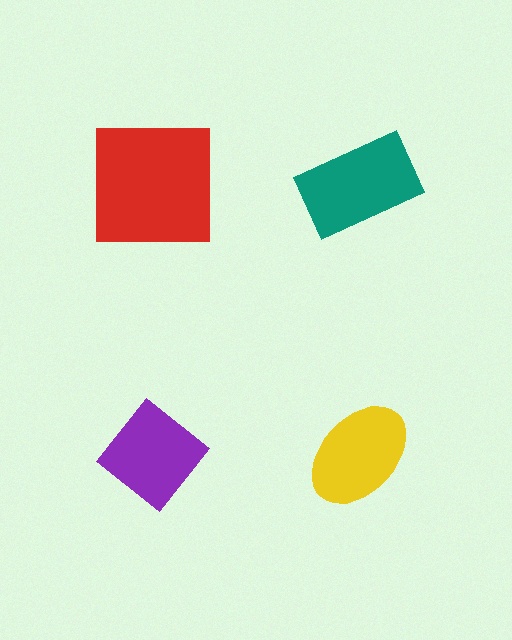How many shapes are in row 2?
2 shapes.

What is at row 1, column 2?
A teal rectangle.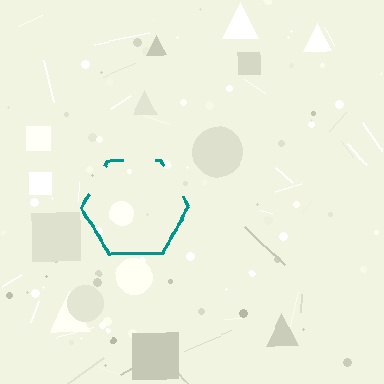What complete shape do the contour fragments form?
The contour fragments form a hexagon.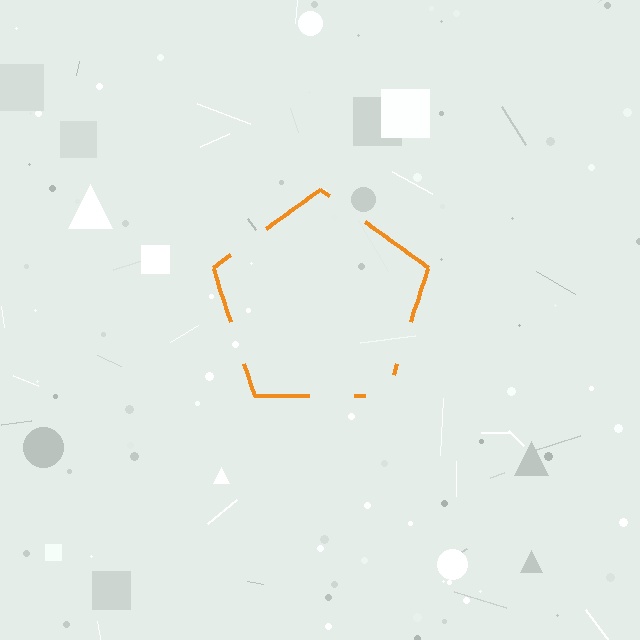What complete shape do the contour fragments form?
The contour fragments form a pentagon.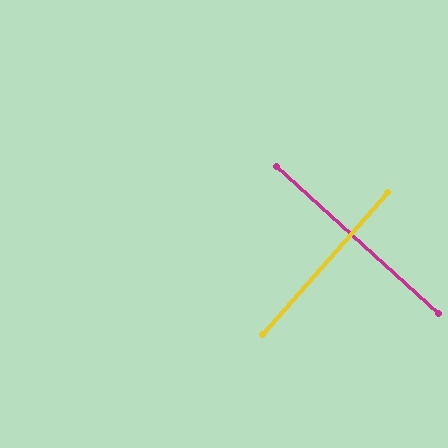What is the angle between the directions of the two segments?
Approximately 89 degrees.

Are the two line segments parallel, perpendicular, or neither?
Perpendicular — they meet at approximately 89°.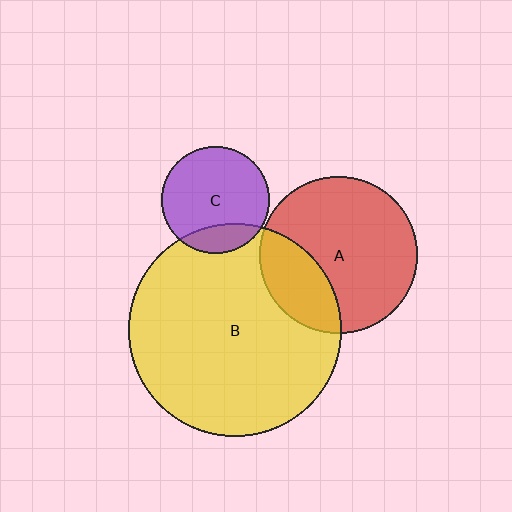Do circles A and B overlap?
Yes.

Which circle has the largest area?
Circle B (yellow).